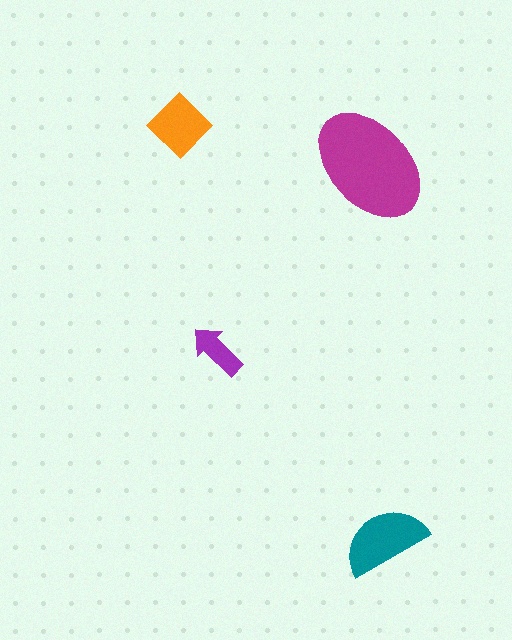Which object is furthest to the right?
The teal semicircle is rightmost.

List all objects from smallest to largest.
The purple arrow, the orange diamond, the teal semicircle, the magenta ellipse.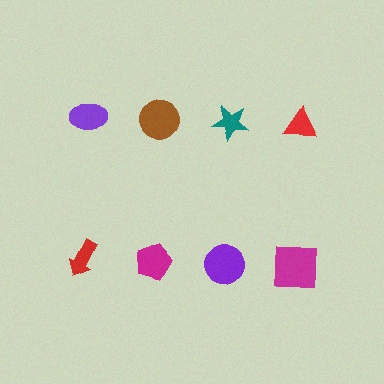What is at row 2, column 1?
A red arrow.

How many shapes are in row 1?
4 shapes.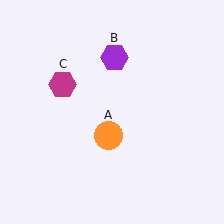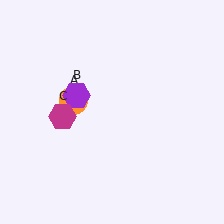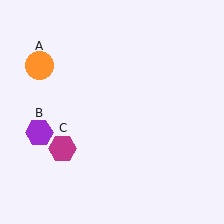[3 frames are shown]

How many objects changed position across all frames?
3 objects changed position: orange circle (object A), purple hexagon (object B), magenta hexagon (object C).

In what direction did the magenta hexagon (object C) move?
The magenta hexagon (object C) moved down.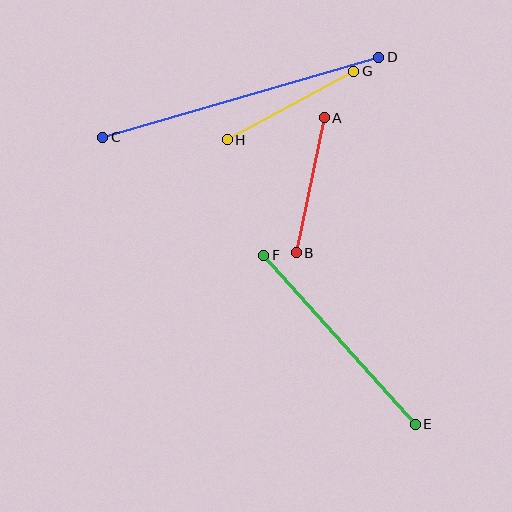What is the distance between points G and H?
The distance is approximately 144 pixels.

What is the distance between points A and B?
The distance is approximately 138 pixels.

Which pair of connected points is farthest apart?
Points C and D are farthest apart.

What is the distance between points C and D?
The distance is approximately 287 pixels.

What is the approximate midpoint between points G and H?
The midpoint is at approximately (290, 105) pixels.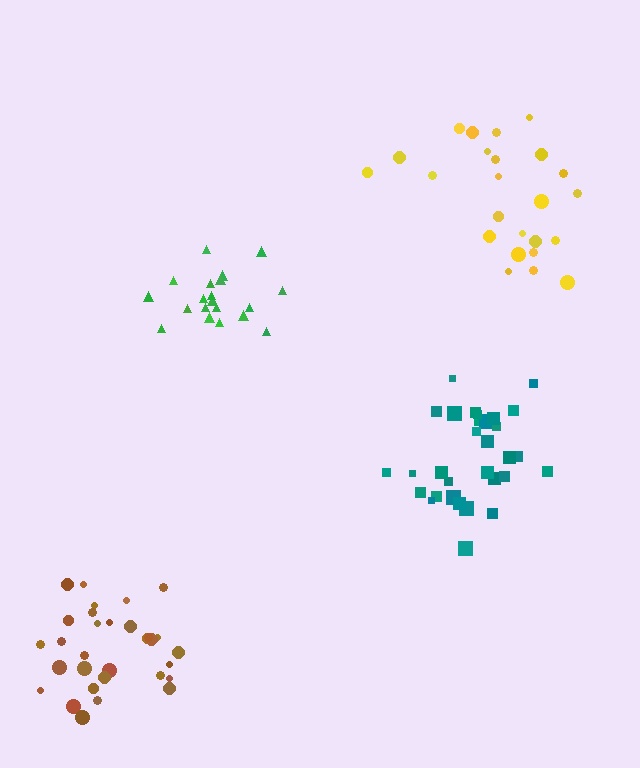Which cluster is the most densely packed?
Green.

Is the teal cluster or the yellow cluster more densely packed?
Teal.